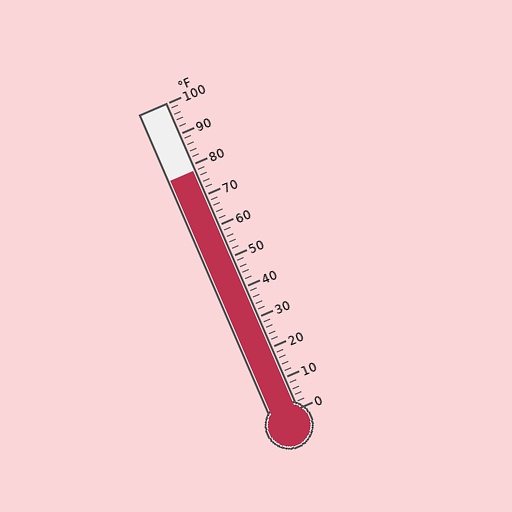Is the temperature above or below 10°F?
The temperature is above 10°F.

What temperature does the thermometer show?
The thermometer shows approximately 78°F.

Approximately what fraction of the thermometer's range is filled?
The thermometer is filled to approximately 80% of its range.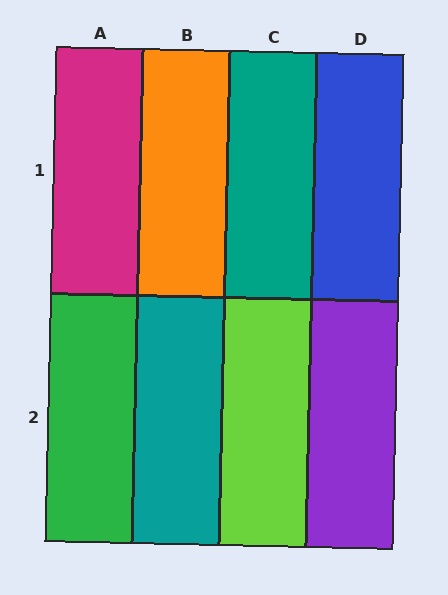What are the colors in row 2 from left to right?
Green, teal, lime, purple.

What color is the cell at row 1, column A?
Magenta.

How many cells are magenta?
1 cell is magenta.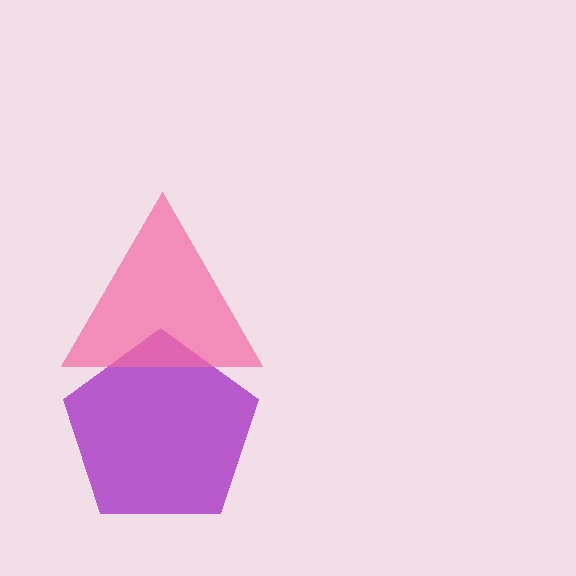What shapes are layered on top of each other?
The layered shapes are: a purple pentagon, a pink triangle.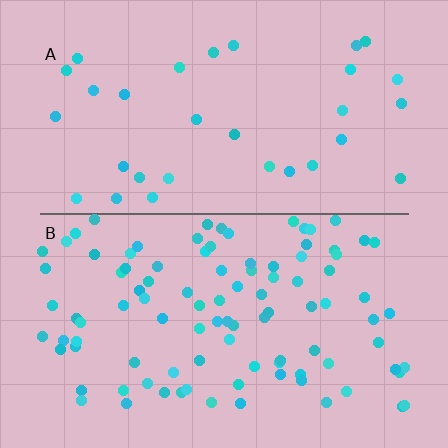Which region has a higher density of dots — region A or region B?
B (the bottom).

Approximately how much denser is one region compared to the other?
Approximately 3.1× — region B over region A.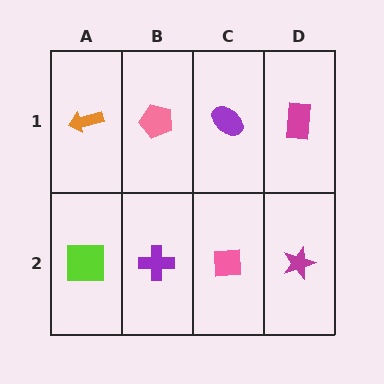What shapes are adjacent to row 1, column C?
A pink square (row 2, column C), a pink pentagon (row 1, column B), a magenta rectangle (row 1, column D).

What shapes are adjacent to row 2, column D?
A magenta rectangle (row 1, column D), a pink square (row 2, column C).